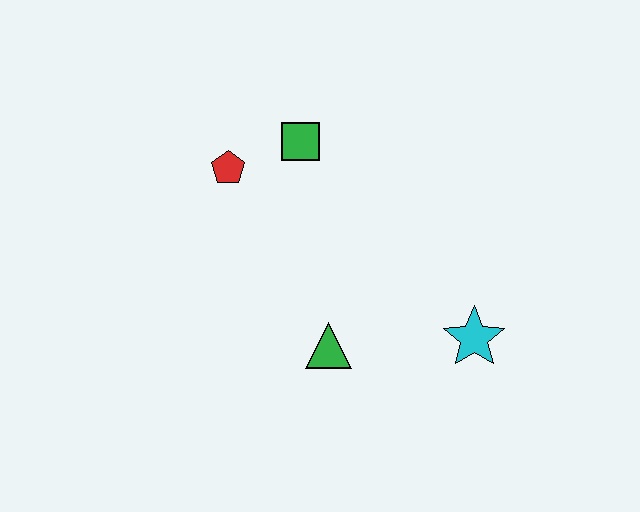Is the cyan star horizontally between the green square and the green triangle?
No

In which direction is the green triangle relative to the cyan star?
The green triangle is to the left of the cyan star.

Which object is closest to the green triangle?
The cyan star is closest to the green triangle.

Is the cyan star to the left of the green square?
No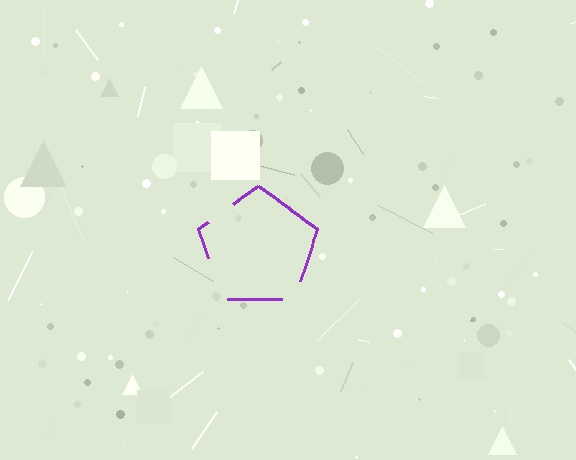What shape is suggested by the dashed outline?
The dashed outline suggests a pentagon.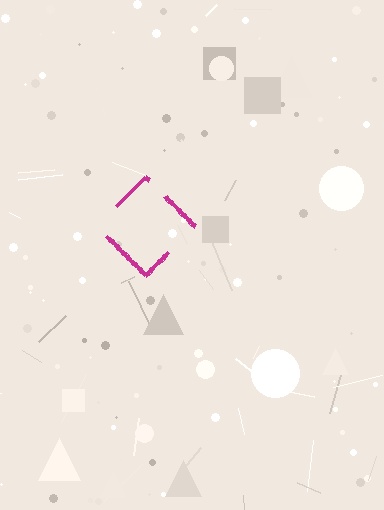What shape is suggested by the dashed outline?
The dashed outline suggests a diamond.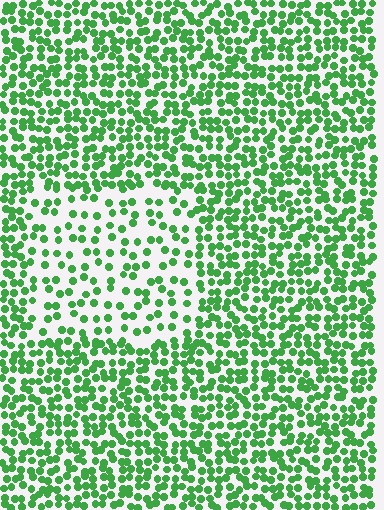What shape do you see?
I see a rectangle.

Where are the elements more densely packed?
The elements are more densely packed outside the rectangle boundary.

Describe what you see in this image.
The image contains small green elements arranged at two different densities. A rectangle-shaped region is visible where the elements are less densely packed than the surrounding area.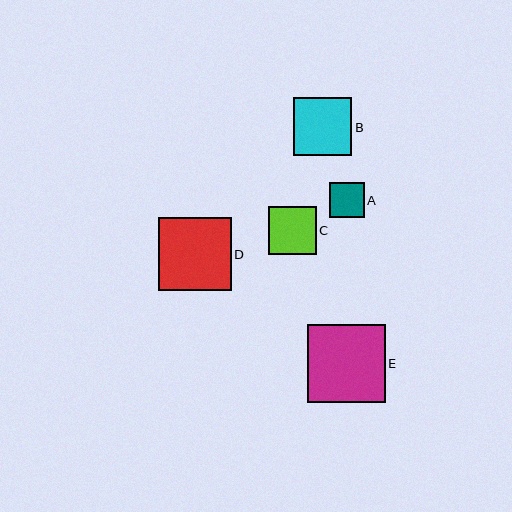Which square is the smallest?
Square A is the smallest with a size of approximately 35 pixels.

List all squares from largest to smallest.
From largest to smallest: E, D, B, C, A.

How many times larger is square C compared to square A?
Square C is approximately 1.4 times the size of square A.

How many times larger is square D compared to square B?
Square D is approximately 1.3 times the size of square B.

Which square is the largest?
Square E is the largest with a size of approximately 78 pixels.